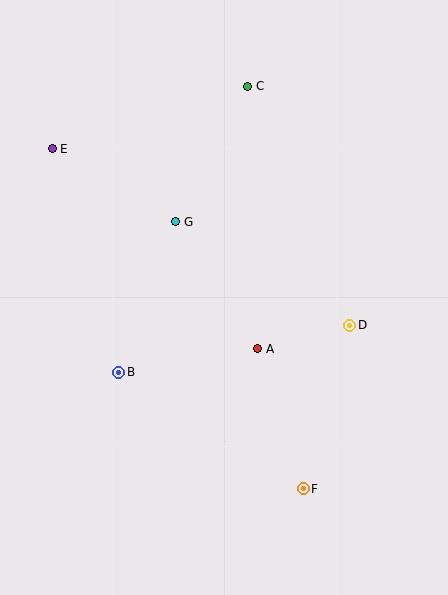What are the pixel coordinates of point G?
Point G is at (176, 222).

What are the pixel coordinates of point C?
Point C is at (248, 86).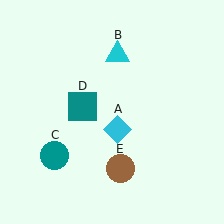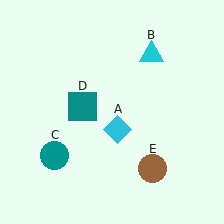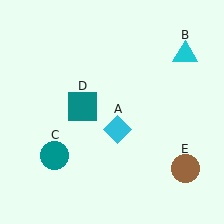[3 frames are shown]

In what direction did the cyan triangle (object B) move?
The cyan triangle (object B) moved right.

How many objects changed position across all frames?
2 objects changed position: cyan triangle (object B), brown circle (object E).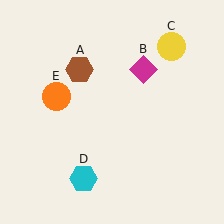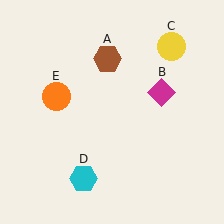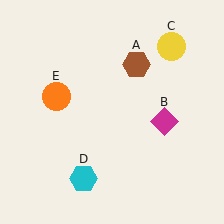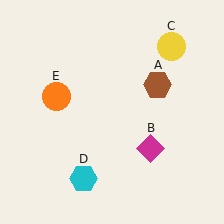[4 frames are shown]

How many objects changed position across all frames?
2 objects changed position: brown hexagon (object A), magenta diamond (object B).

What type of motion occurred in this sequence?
The brown hexagon (object A), magenta diamond (object B) rotated clockwise around the center of the scene.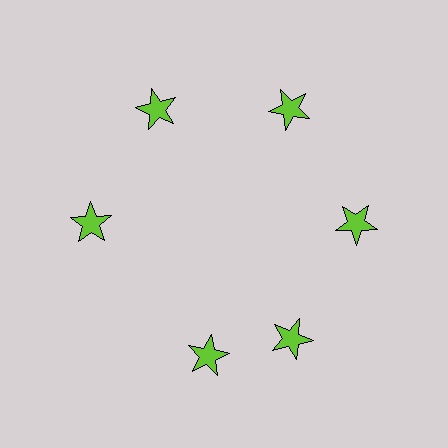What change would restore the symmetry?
The symmetry would be restored by rotating it back into even spacing with its neighbors so that all 6 stars sit at equal angles and equal distance from the center.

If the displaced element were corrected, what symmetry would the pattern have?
It would have 6-fold rotational symmetry — the pattern would map onto itself every 60 degrees.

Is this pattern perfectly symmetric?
No. The 6 lime stars are arranged in a ring, but one element near the 7 o'clock position is rotated out of alignment along the ring, breaking the 6-fold rotational symmetry.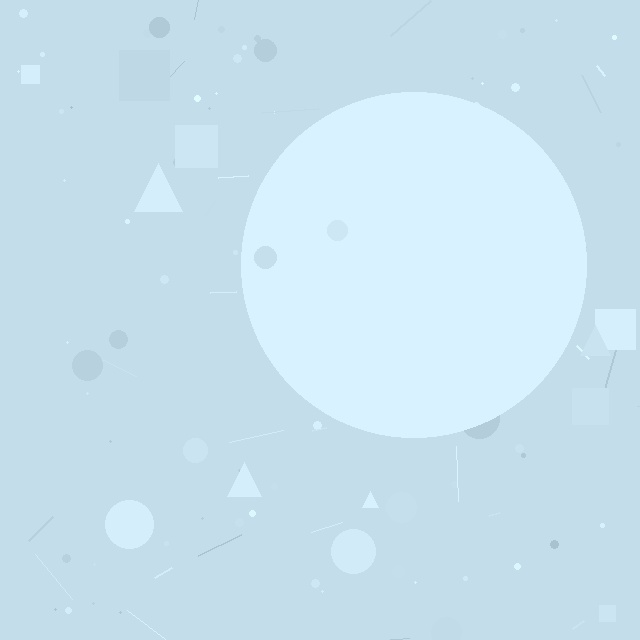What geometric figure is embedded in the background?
A circle is embedded in the background.